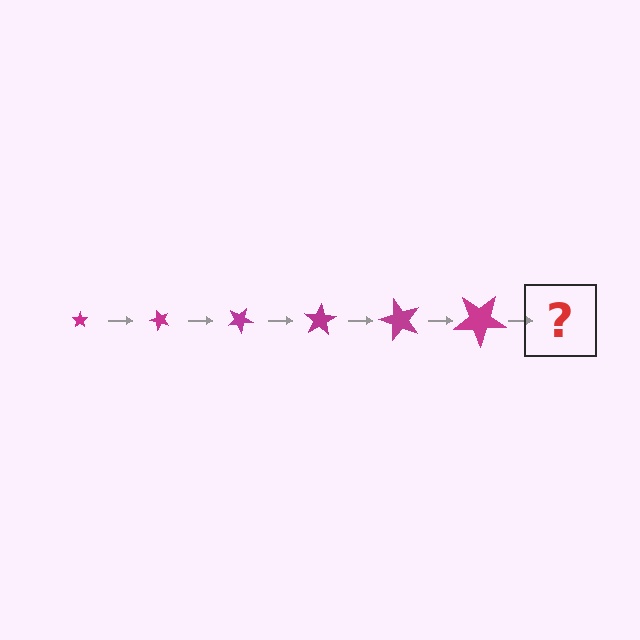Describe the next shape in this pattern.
It should be a star, larger than the previous one and rotated 300 degrees from the start.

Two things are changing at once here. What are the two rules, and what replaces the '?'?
The two rules are that the star grows larger each step and it rotates 50 degrees each step. The '?' should be a star, larger than the previous one and rotated 300 degrees from the start.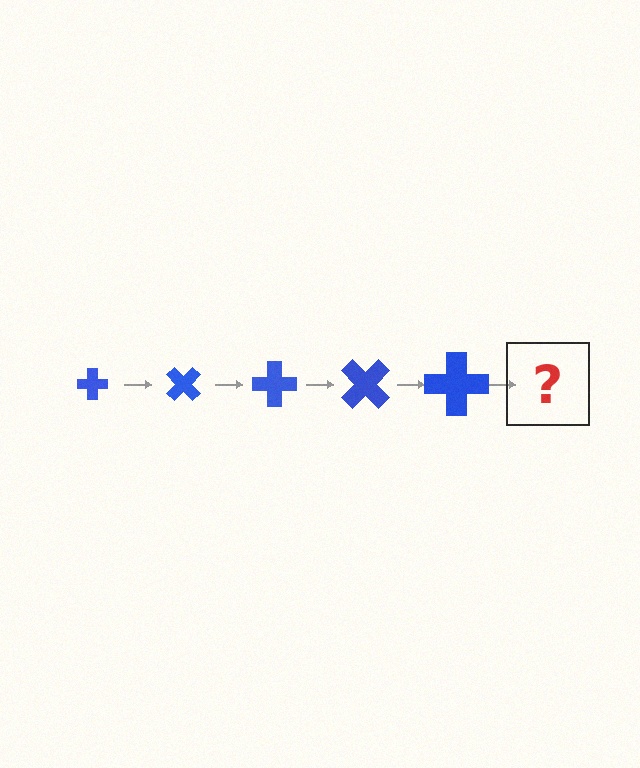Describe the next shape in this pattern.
It should be a cross, larger than the previous one and rotated 225 degrees from the start.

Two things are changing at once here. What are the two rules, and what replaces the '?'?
The two rules are that the cross grows larger each step and it rotates 45 degrees each step. The '?' should be a cross, larger than the previous one and rotated 225 degrees from the start.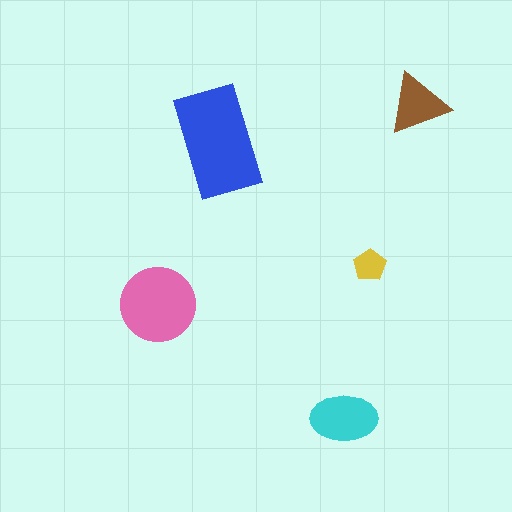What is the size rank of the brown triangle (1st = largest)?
4th.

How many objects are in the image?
There are 5 objects in the image.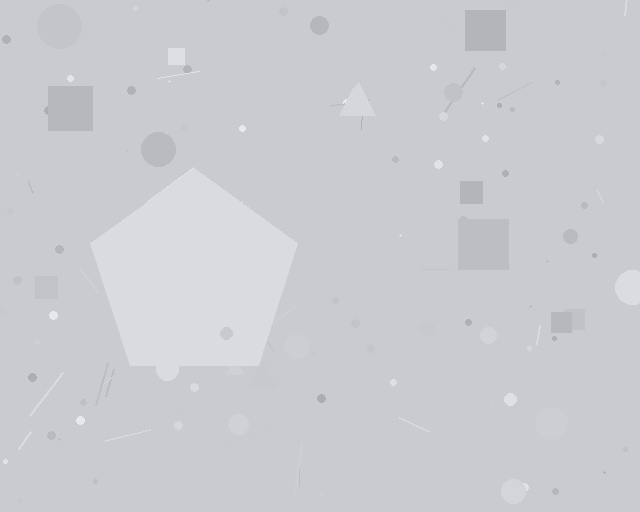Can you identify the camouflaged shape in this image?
The camouflaged shape is a pentagon.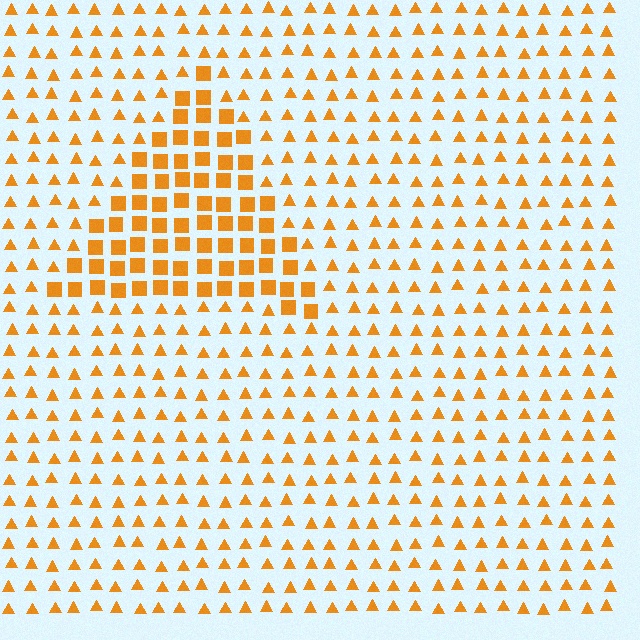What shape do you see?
I see a triangle.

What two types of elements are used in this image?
The image uses squares inside the triangle region and triangles outside it.